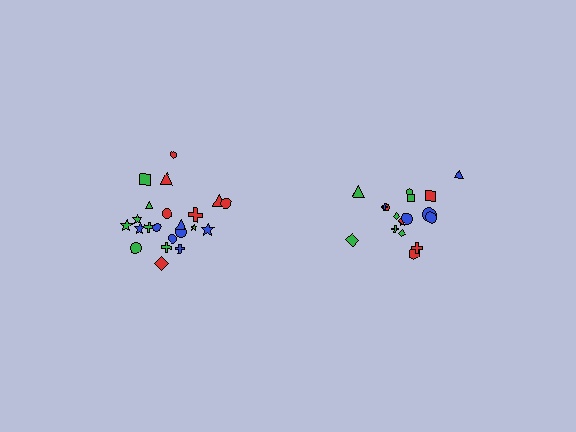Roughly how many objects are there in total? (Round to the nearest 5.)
Roughly 40 objects in total.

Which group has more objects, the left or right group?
The left group.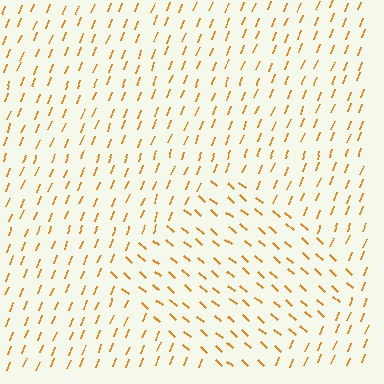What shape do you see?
I see a diamond.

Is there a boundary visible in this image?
Yes, there is a texture boundary formed by a change in line orientation.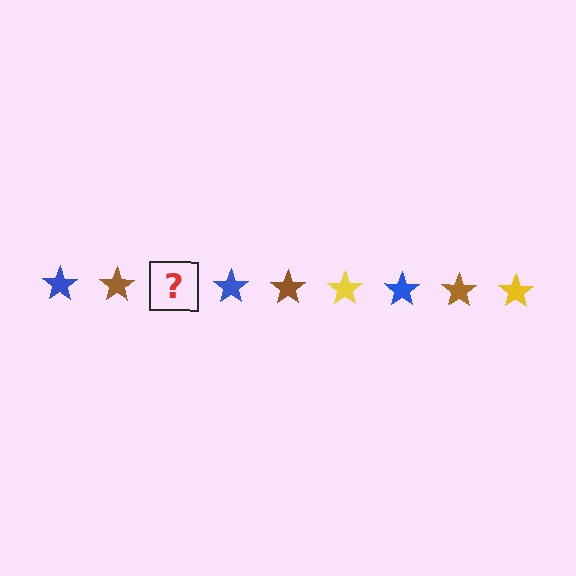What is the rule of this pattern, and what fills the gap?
The rule is that the pattern cycles through blue, brown, yellow stars. The gap should be filled with a yellow star.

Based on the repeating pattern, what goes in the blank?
The blank should be a yellow star.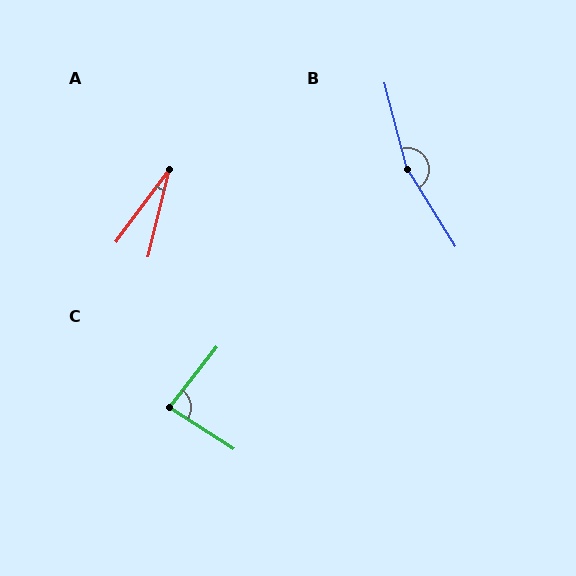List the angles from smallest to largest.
A (23°), C (85°), B (163°).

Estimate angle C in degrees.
Approximately 85 degrees.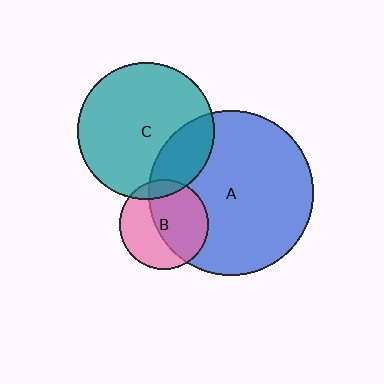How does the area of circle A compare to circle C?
Approximately 1.5 times.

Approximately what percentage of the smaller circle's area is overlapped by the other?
Approximately 55%.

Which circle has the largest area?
Circle A (blue).